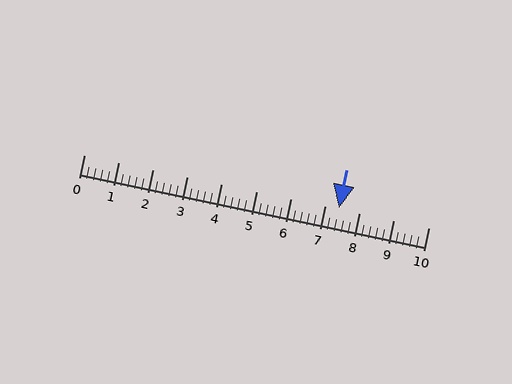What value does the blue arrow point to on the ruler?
The blue arrow points to approximately 7.4.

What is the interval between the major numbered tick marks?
The major tick marks are spaced 1 units apart.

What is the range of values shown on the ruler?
The ruler shows values from 0 to 10.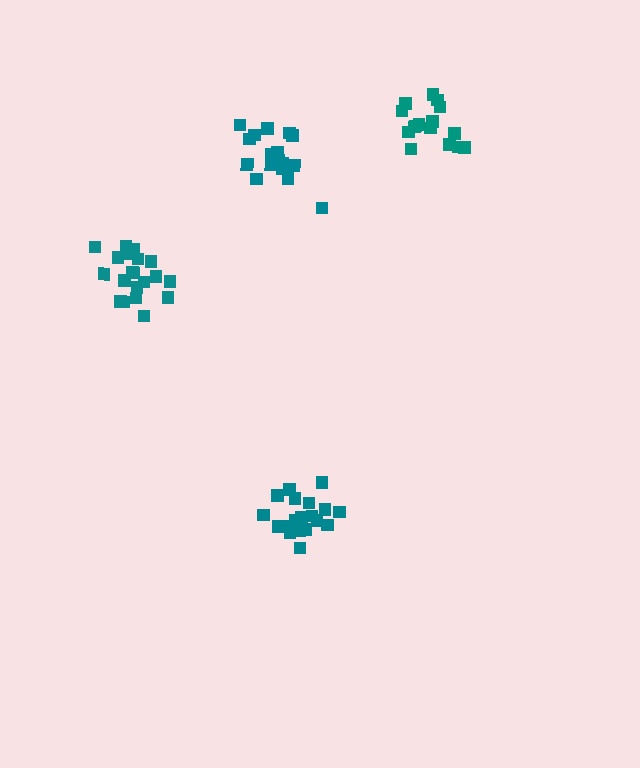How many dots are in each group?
Group 1: 19 dots, Group 2: 20 dots, Group 3: 17 dots, Group 4: 16 dots (72 total).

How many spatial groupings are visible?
There are 4 spatial groupings.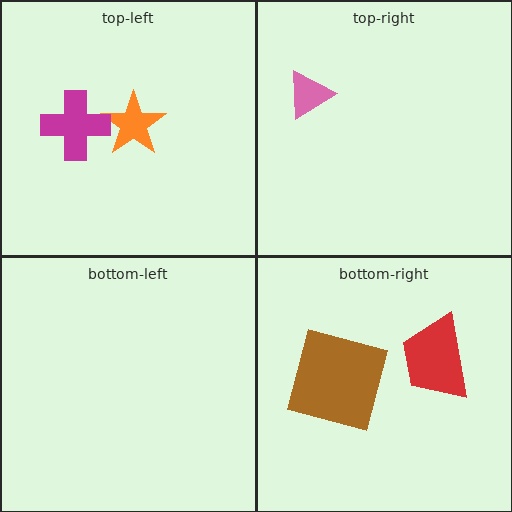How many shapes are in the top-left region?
2.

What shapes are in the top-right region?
The pink triangle.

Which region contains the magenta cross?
The top-left region.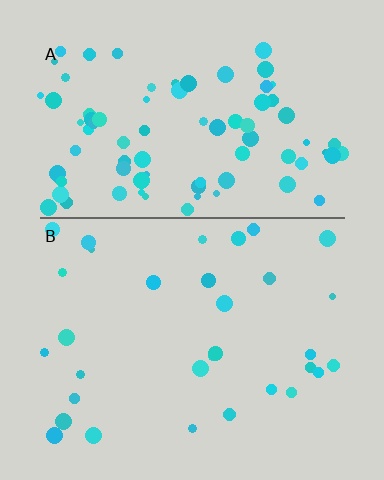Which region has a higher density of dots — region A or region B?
A (the top).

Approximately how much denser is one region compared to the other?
Approximately 2.6× — region A over region B.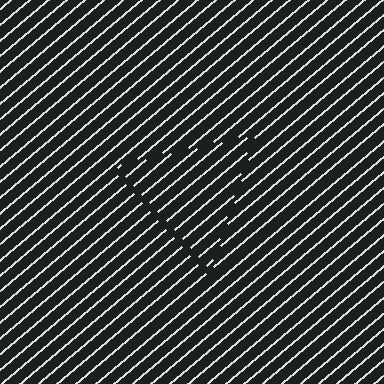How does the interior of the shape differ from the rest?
The interior of the shape contains the same grating, shifted by half a period — the contour is defined by the phase discontinuity where line-ends from the inner and outer gratings abut.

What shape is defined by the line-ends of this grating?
An illusory triangle. The interior of the shape contains the same grating, shifted by half a period — the contour is defined by the phase discontinuity where line-ends from the inner and outer gratings abut.